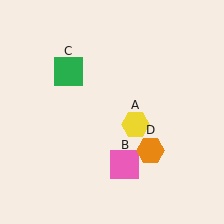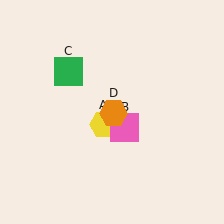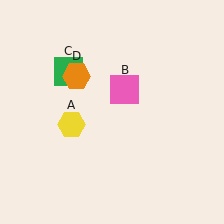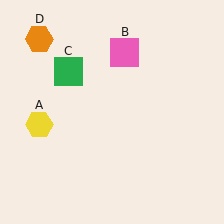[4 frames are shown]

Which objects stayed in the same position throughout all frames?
Green square (object C) remained stationary.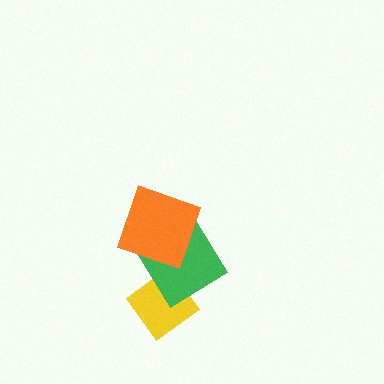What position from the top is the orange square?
The orange square is 1st from the top.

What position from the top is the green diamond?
The green diamond is 2nd from the top.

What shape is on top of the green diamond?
The orange square is on top of the green diamond.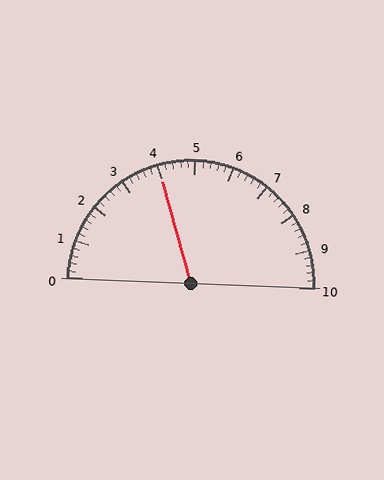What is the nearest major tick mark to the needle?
The nearest major tick mark is 4.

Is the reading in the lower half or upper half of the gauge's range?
The reading is in the lower half of the range (0 to 10).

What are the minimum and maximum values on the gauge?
The gauge ranges from 0 to 10.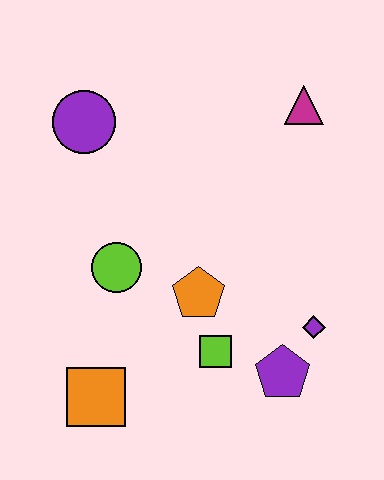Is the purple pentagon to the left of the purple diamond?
Yes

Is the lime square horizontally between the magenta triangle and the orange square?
Yes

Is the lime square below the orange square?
No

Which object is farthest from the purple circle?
The purple pentagon is farthest from the purple circle.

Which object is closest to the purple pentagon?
The purple diamond is closest to the purple pentagon.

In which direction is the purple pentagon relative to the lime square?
The purple pentagon is to the right of the lime square.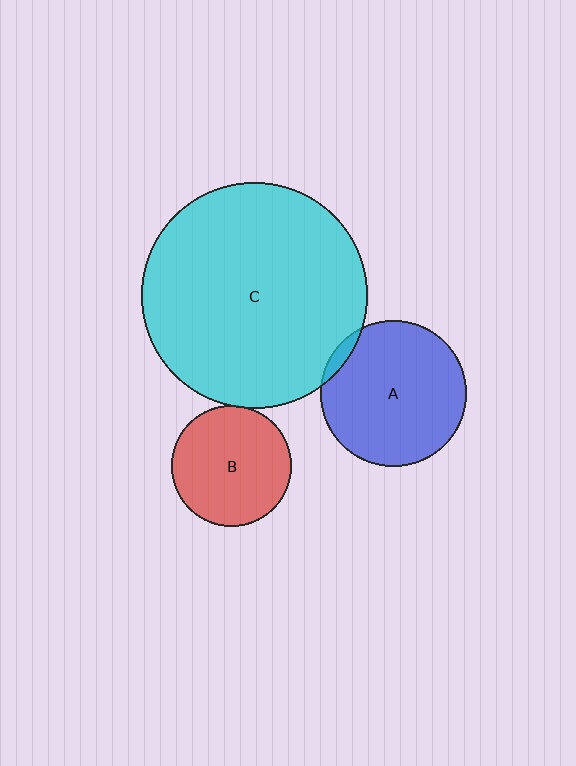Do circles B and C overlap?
Yes.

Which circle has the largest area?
Circle C (cyan).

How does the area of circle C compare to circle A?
Approximately 2.4 times.